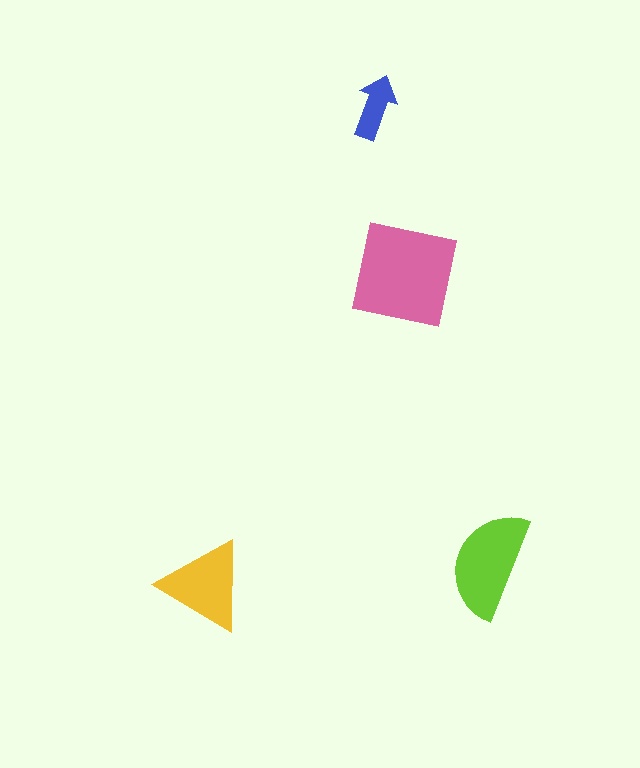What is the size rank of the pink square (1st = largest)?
1st.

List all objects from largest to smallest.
The pink square, the lime semicircle, the yellow triangle, the blue arrow.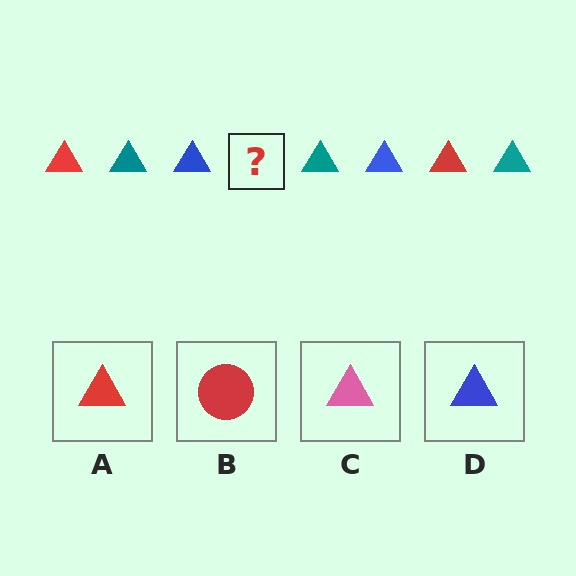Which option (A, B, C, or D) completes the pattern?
A.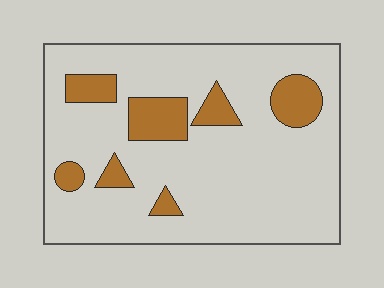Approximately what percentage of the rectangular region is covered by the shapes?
Approximately 15%.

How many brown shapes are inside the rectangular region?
7.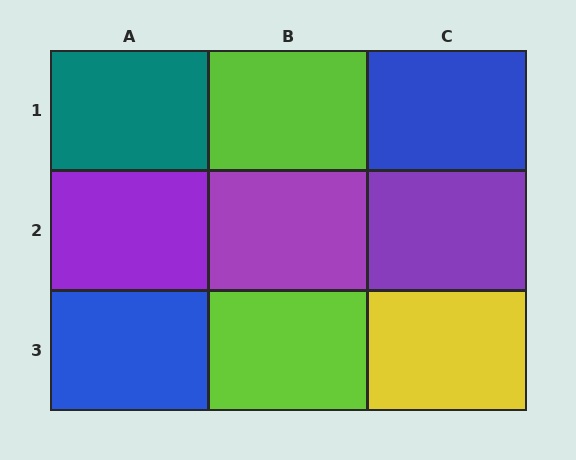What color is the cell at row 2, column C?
Purple.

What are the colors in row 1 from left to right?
Teal, lime, blue.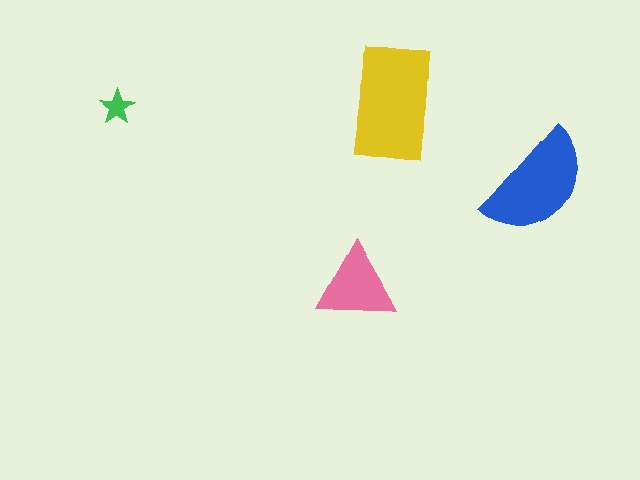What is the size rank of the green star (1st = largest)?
4th.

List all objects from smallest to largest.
The green star, the pink triangle, the blue semicircle, the yellow rectangle.